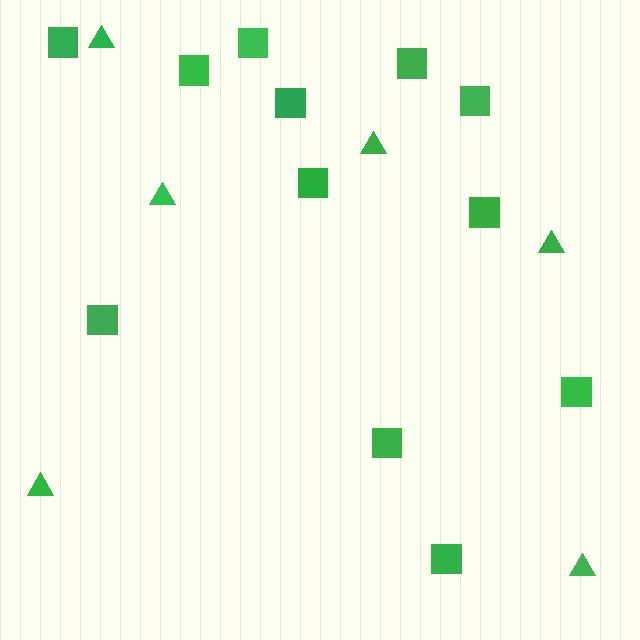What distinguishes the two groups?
There are 2 groups: one group of triangles (6) and one group of squares (12).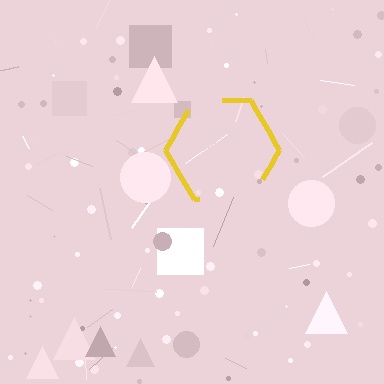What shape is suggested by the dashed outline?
The dashed outline suggests a hexagon.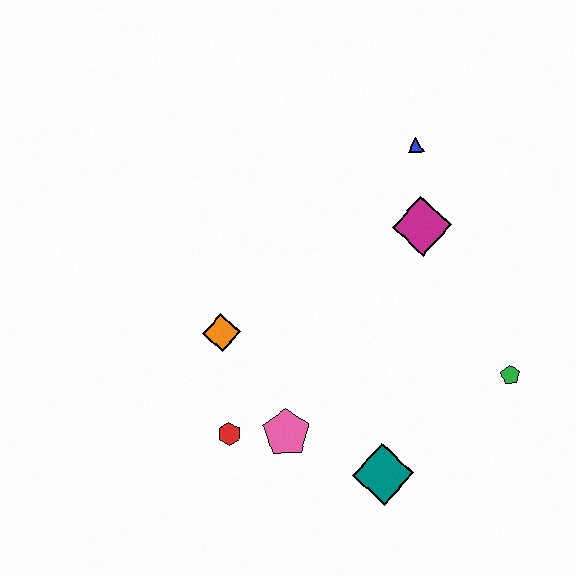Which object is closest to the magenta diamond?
The blue triangle is closest to the magenta diamond.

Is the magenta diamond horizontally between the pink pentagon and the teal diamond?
No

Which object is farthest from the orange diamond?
The green pentagon is farthest from the orange diamond.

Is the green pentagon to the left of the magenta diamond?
No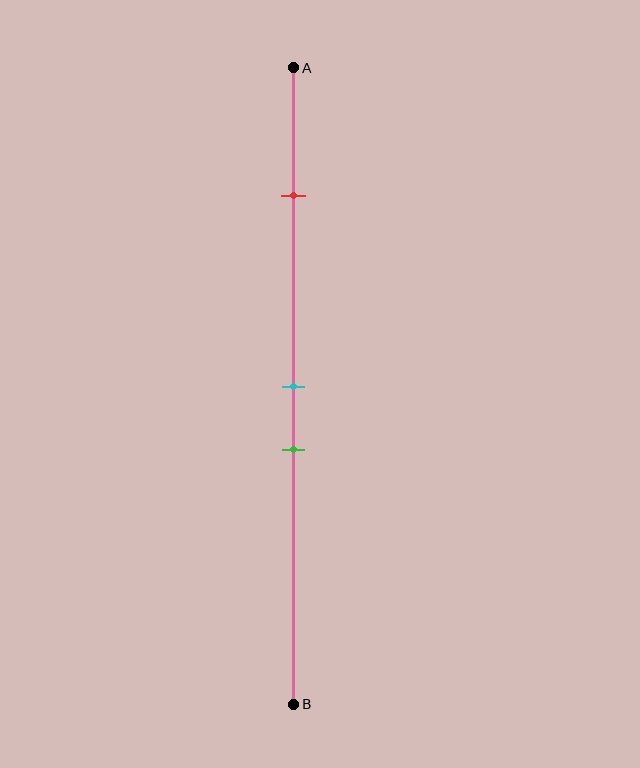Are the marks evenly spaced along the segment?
No, the marks are not evenly spaced.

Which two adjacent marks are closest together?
The cyan and green marks are the closest adjacent pair.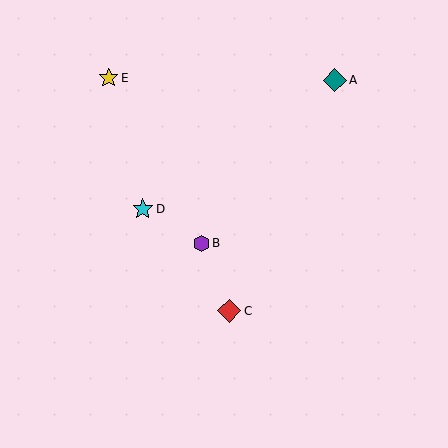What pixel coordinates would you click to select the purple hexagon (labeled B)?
Click at (202, 243) to select the purple hexagon B.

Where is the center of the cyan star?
The center of the cyan star is at (143, 209).